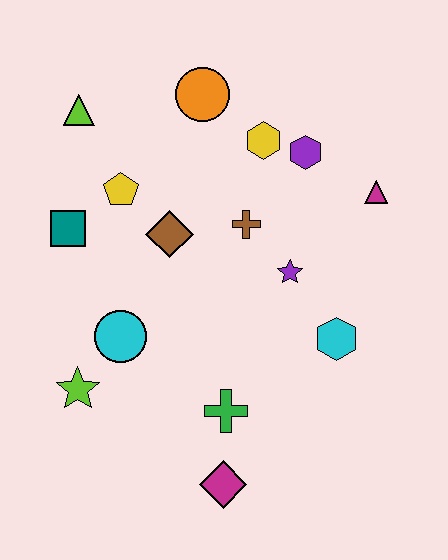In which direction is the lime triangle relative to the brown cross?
The lime triangle is to the left of the brown cross.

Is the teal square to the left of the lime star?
Yes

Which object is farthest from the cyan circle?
The magenta triangle is farthest from the cyan circle.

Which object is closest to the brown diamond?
The yellow pentagon is closest to the brown diamond.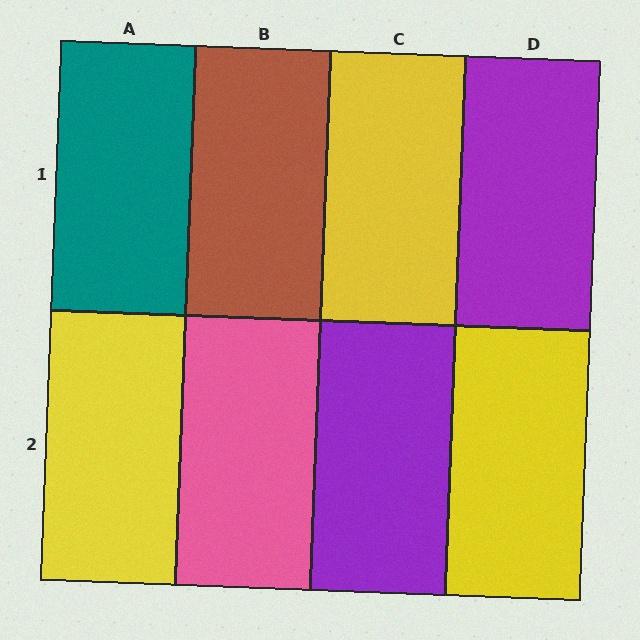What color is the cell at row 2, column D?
Yellow.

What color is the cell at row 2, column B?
Pink.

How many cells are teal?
1 cell is teal.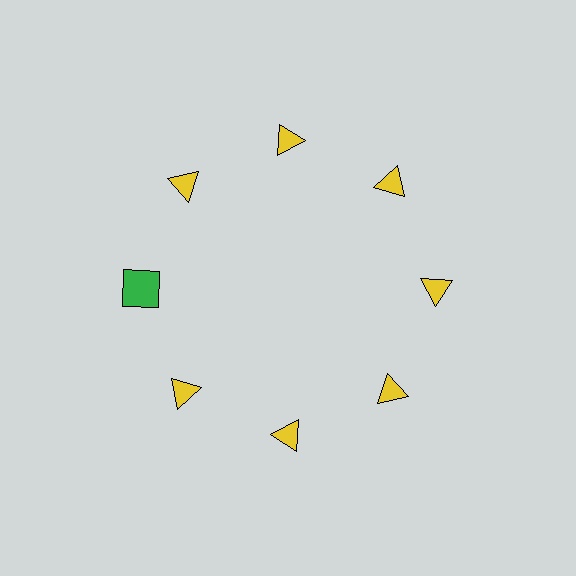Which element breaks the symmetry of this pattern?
The green square at roughly the 9 o'clock position breaks the symmetry. All other shapes are yellow triangles.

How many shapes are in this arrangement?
There are 8 shapes arranged in a ring pattern.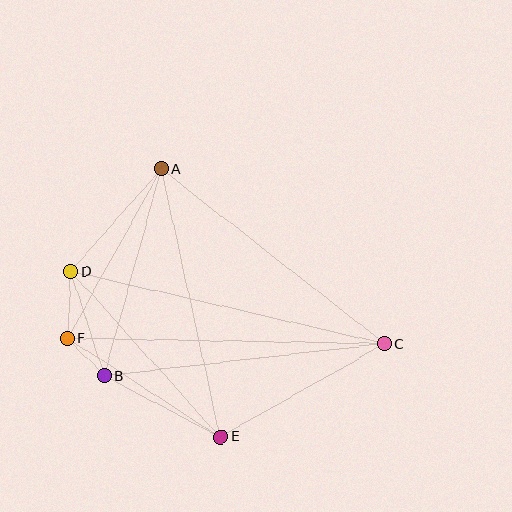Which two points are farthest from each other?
Points C and D are farthest from each other.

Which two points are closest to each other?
Points B and F are closest to each other.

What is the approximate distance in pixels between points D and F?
The distance between D and F is approximately 66 pixels.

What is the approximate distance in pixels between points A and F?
The distance between A and F is approximately 193 pixels.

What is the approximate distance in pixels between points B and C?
The distance between B and C is approximately 282 pixels.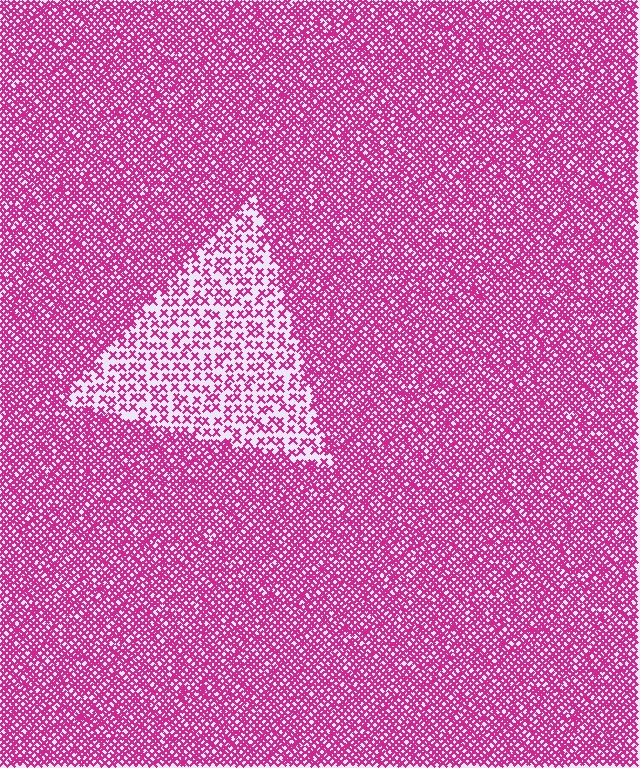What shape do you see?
I see a triangle.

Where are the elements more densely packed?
The elements are more densely packed outside the triangle boundary.